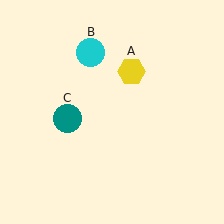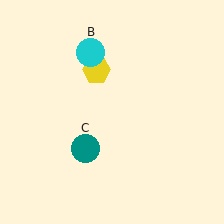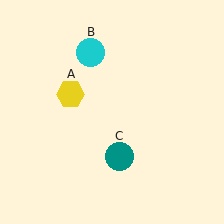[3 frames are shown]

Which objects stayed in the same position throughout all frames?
Cyan circle (object B) remained stationary.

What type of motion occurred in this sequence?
The yellow hexagon (object A), teal circle (object C) rotated counterclockwise around the center of the scene.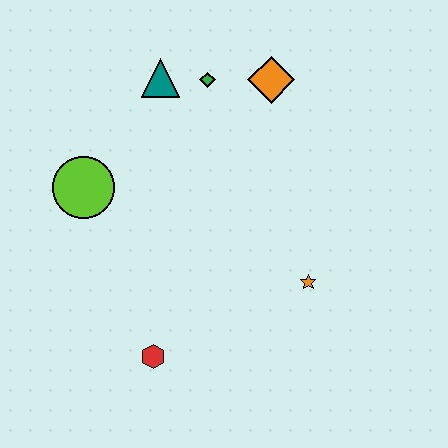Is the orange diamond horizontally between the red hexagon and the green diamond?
No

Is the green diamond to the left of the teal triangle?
No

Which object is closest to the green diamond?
The teal triangle is closest to the green diamond.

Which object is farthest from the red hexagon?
The orange diamond is farthest from the red hexagon.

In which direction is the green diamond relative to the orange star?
The green diamond is above the orange star.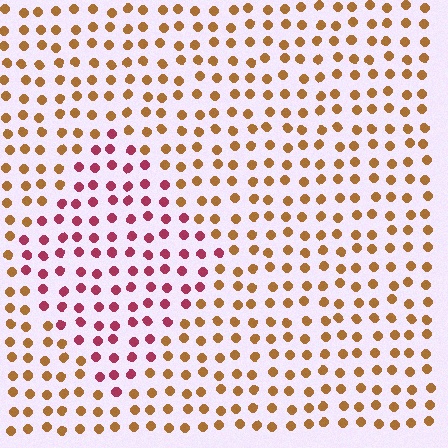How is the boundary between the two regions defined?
The boundary is defined purely by a slight shift in hue (about 51 degrees). Spacing, size, and orientation are identical on both sides.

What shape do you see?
I see a diamond.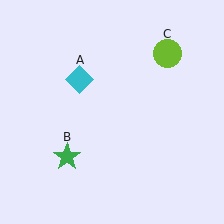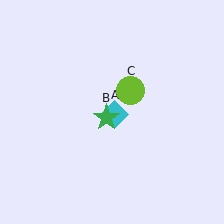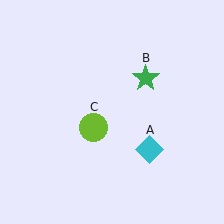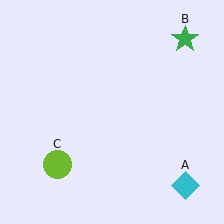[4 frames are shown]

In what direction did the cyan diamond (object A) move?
The cyan diamond (object A) moved down and to the right.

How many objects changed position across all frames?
3 objects changed position: cyan diamond (object A), green star (object B), lime circle (object C).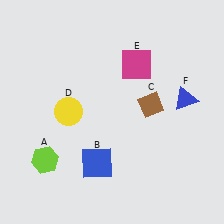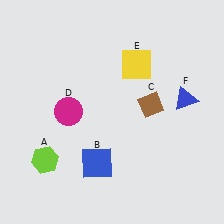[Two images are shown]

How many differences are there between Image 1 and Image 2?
There are 2 differences between the two images.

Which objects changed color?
D changed from yellow to magenta. E changed from magenta to yellow.